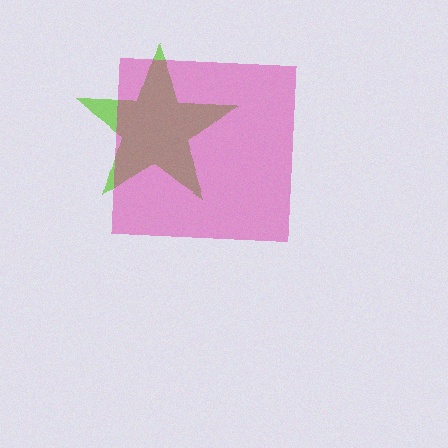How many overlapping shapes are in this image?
There are 2 overlapping shapes in the image.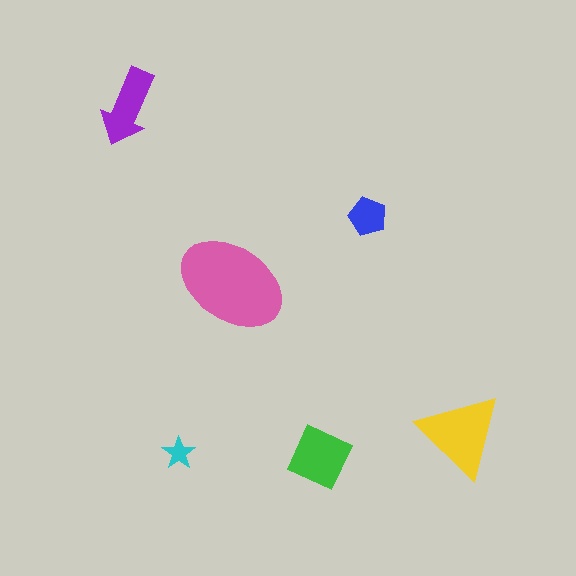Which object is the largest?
The pink ellipse.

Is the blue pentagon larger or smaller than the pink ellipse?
Smaller.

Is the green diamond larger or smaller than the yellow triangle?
Smaller.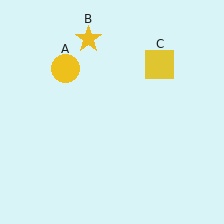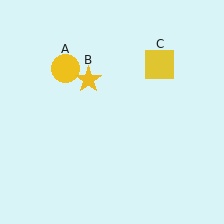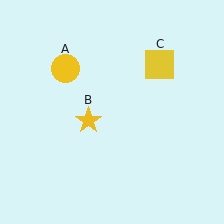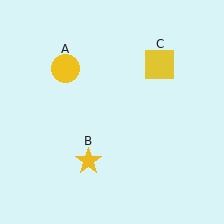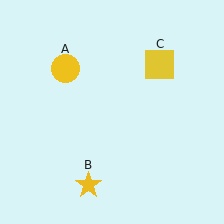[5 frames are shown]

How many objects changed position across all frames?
1 object changed position: yellow star (object B).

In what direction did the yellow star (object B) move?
The yellow star (object B) moved down.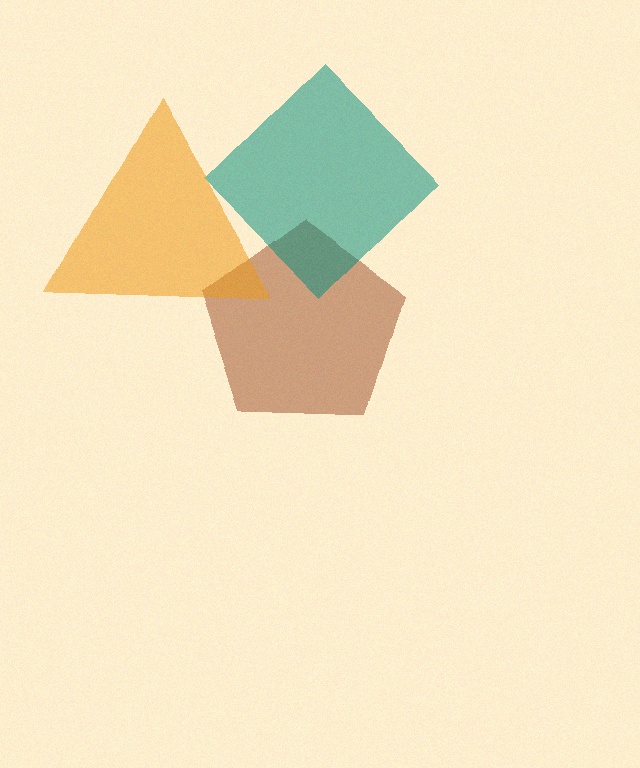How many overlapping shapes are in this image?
There are 3 overlapping shapes in the image.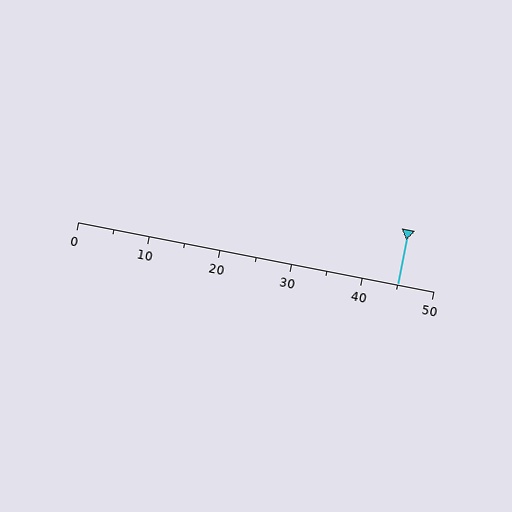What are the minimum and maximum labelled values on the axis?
The axis runs from 0 to 50.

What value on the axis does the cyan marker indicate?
The marker indicates approximately 45.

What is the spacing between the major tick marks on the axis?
The major ticks are spaced 10 apart.